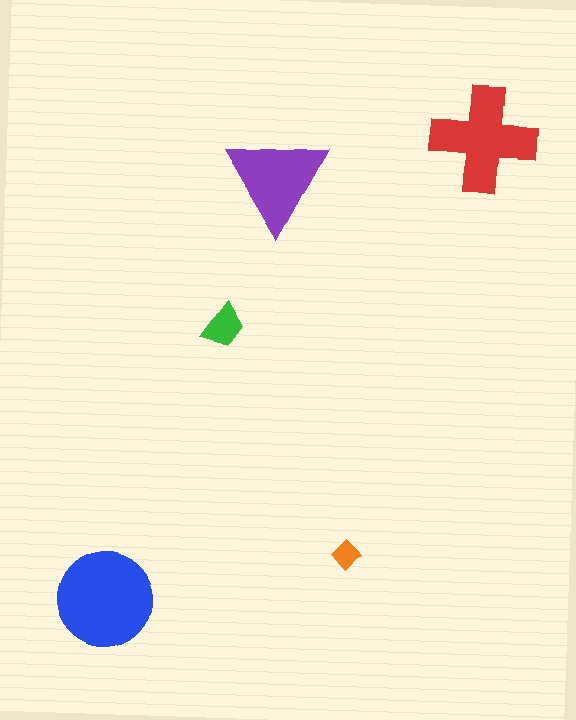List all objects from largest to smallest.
The blue circle, the red cross, the purple triangle, the green trapezoid, the orange diamond.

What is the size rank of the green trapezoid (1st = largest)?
4th.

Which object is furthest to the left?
The blue circle is leftmost.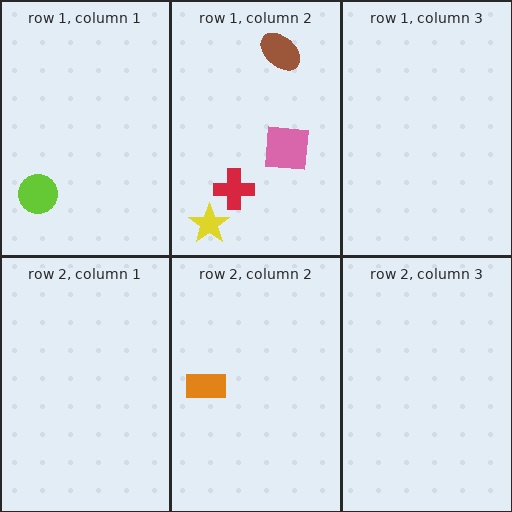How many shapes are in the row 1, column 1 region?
1.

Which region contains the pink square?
The row 1, column 2 region.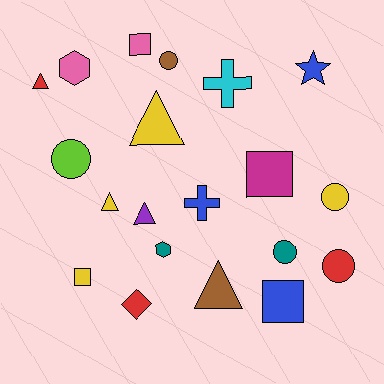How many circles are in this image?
There are 5 circles.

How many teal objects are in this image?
There are 2 teal objects.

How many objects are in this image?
There are 20 objects.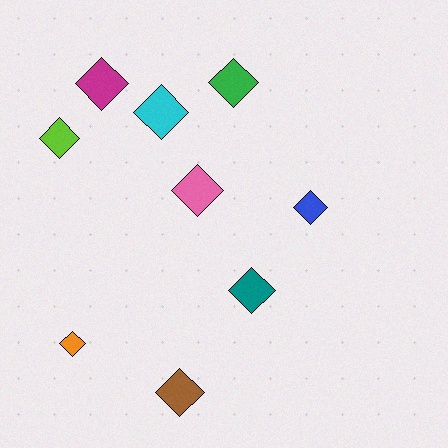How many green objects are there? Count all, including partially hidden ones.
There is 1 green object.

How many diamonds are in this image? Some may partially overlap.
There are 9 diamonds.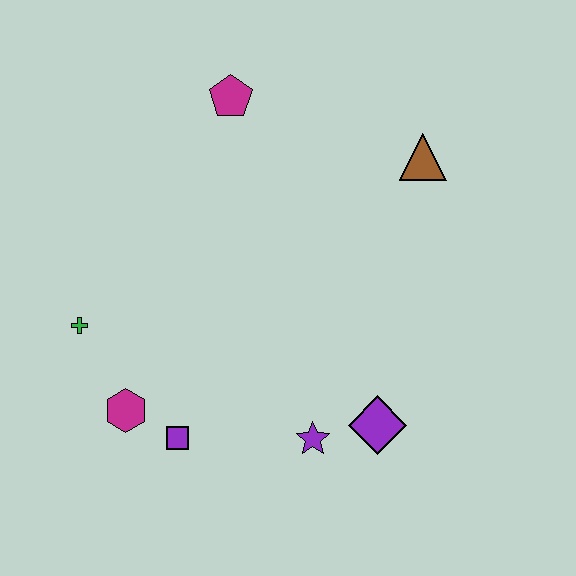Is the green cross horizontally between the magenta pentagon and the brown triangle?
No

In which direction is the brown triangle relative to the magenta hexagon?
The brown triangle is to the right of the magenta hexagon.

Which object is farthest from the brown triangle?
The magenta hexagon is farthest from the brown triangle.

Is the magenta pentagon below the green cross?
No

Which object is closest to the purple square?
The magenta hexagon is closest to the purple square.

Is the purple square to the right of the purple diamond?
No